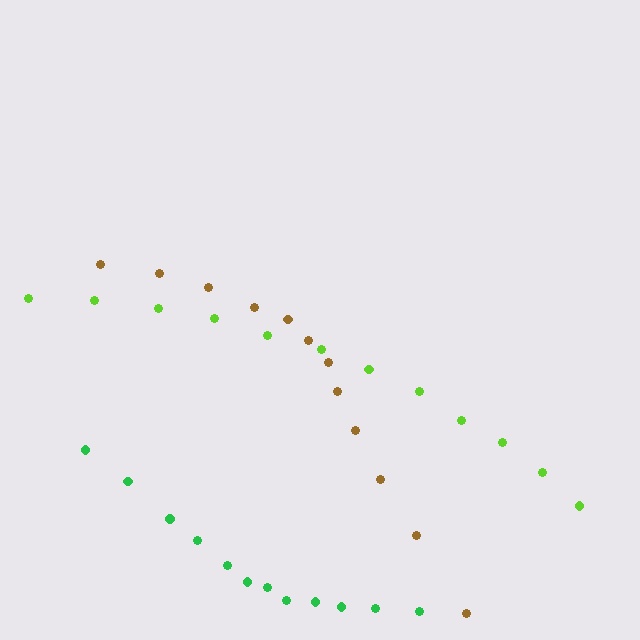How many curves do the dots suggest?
There are 3 distinct paths.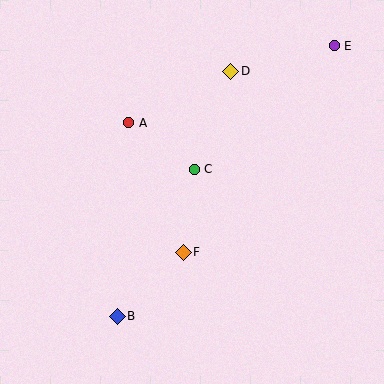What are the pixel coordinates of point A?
Point A is at (129, 123).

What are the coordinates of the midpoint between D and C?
The midpoint between D and C is at (212, 120).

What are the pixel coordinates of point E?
Point E is at (334, 46).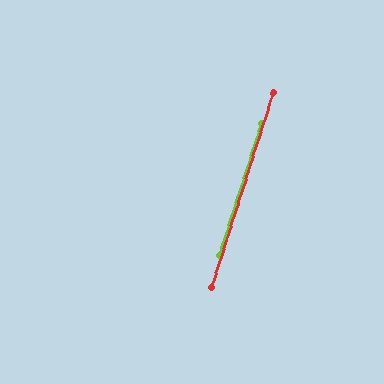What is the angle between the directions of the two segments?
Approximately 0 degrees.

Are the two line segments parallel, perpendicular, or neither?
Parallel — their directions differ by only 0.2°.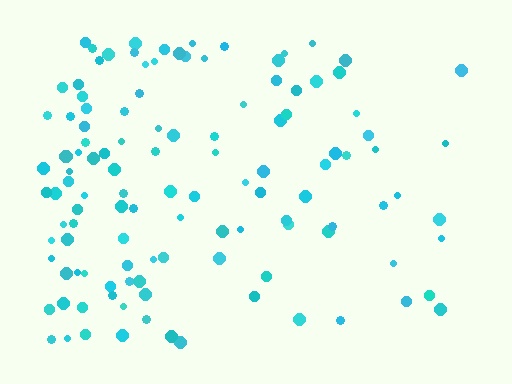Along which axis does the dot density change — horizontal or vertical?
Horizontal.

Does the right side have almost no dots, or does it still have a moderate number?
Still a moderate number, just noticeably fewer than the left.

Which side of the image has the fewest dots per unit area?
The right.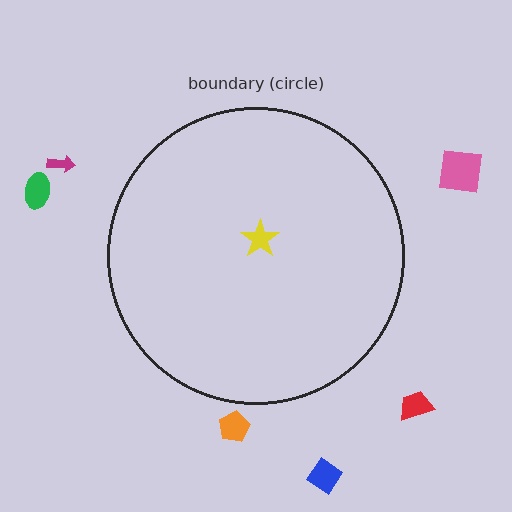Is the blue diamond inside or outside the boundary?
Outside.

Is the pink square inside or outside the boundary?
Outside.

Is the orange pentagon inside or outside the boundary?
Outside.